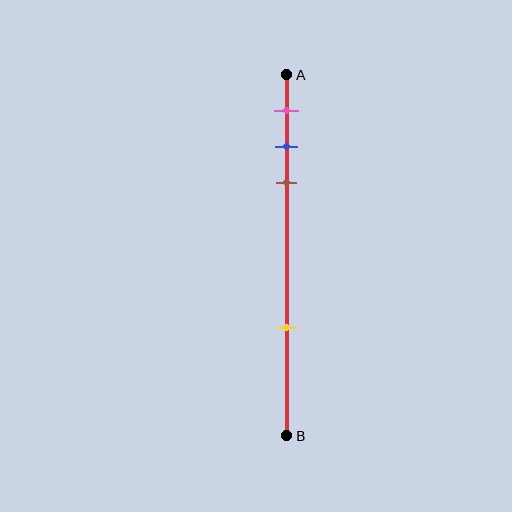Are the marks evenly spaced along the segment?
No, the marks are not evenly spaced.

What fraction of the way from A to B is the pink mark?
The pink mark is approximately 10% (0.1) of the way from A to B.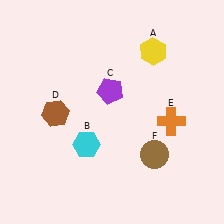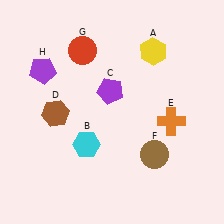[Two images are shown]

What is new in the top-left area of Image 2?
A red circle (G) was added in the top-left area of Image 2.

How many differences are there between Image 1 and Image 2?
There are 2 differences between the two images.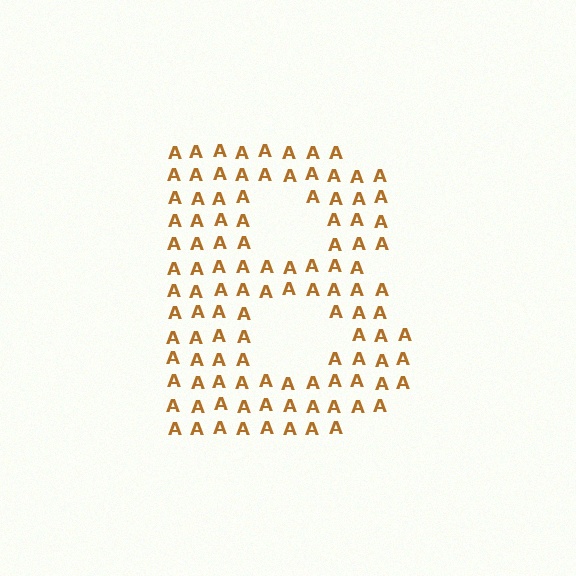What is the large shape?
The large shape is the letter B.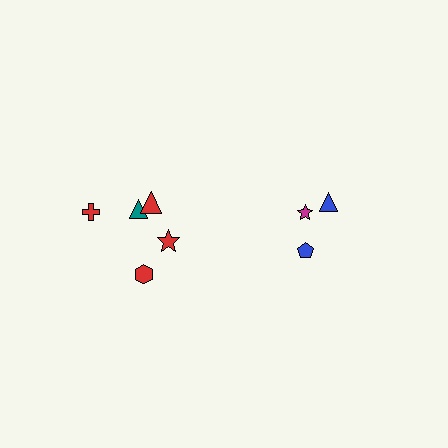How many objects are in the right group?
There are 3 objects.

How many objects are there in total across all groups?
There are 8 objects.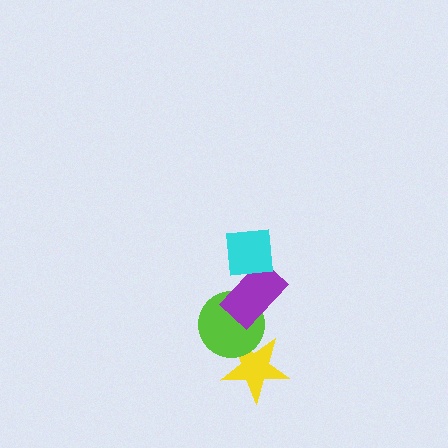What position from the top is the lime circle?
The lime circle is 3rd from the top.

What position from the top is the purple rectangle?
The purple rectangle is 2nd from the top.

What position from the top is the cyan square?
The cyan square is 1st from the top.